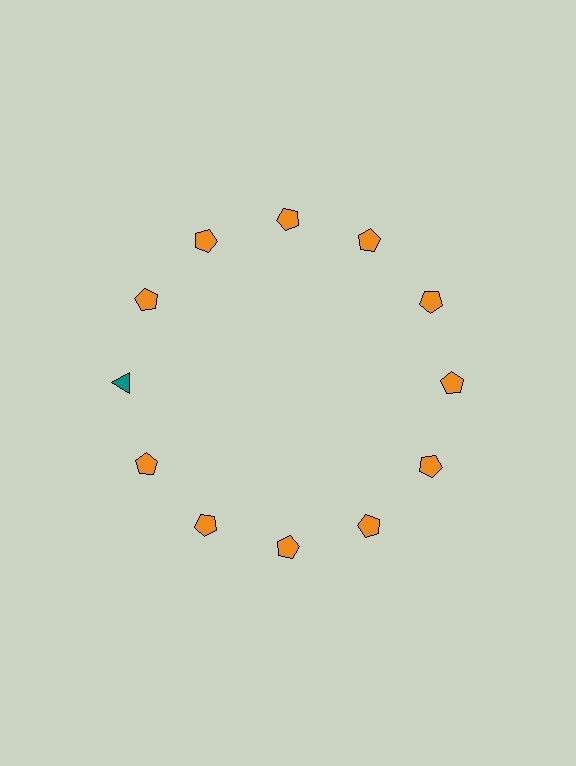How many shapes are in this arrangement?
There are 12 shapes arranged in a ring pattern.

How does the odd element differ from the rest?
It differs in both color (teal instead of orange) and shape (triangle instead of pentagon).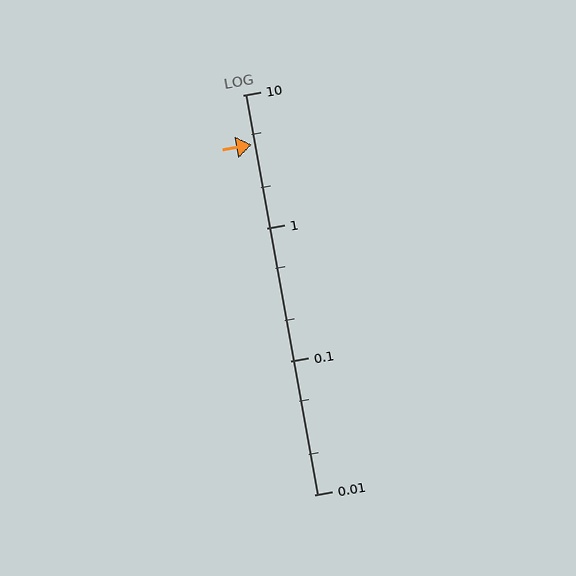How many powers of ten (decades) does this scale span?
The scale spans 3 decades, from 0.01 to 10.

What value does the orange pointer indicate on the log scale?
The pointer indicates approximately 4.2.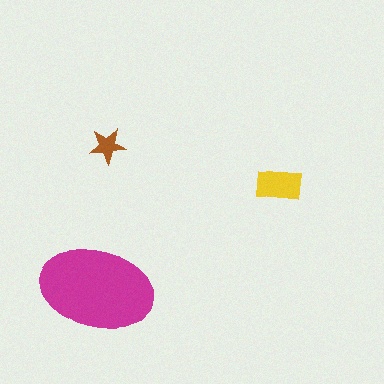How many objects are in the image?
There are 3 objects in the image.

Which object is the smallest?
The brown star.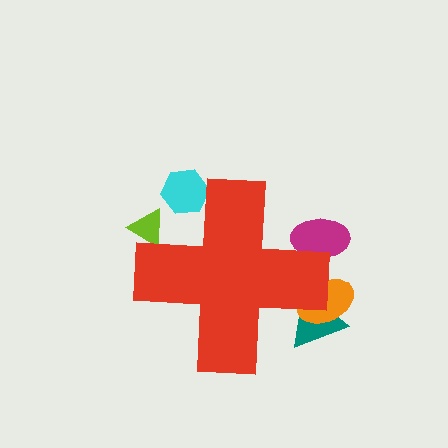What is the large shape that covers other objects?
A red cross.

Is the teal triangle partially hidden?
Yes, the teal triangle is partially hidden behind the red cross.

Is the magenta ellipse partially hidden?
Yes, the magenta ellipse is partially hidden behind the red cross.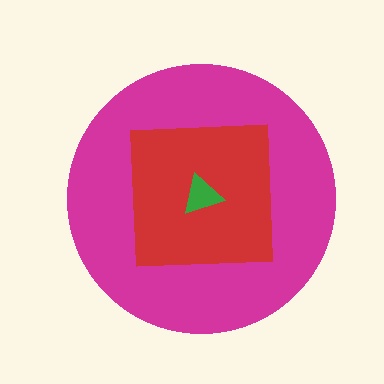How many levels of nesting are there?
3.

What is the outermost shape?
The magenta circle.